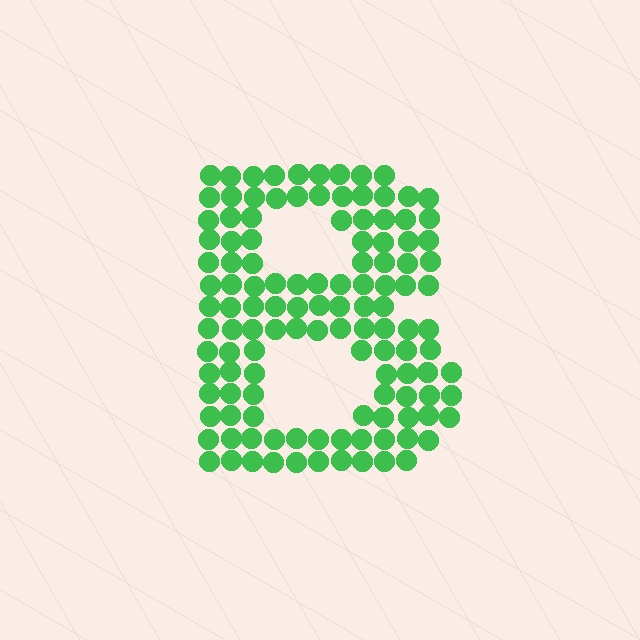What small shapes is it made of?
It is made of small circles.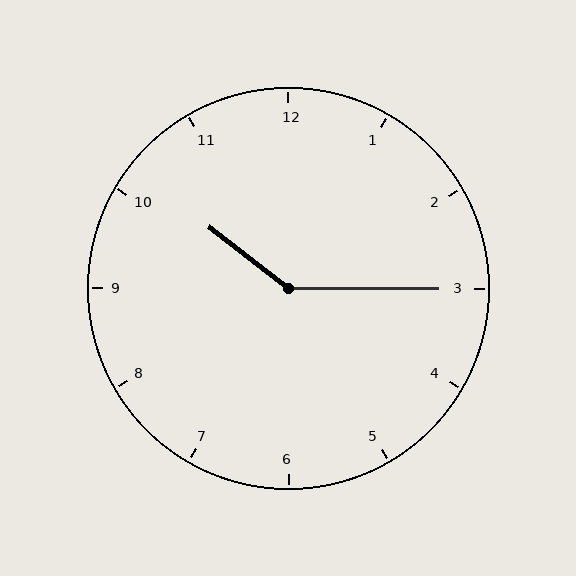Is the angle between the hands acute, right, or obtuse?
It is obtuse.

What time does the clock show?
10:15.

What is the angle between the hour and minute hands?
Approximately 142 degrees.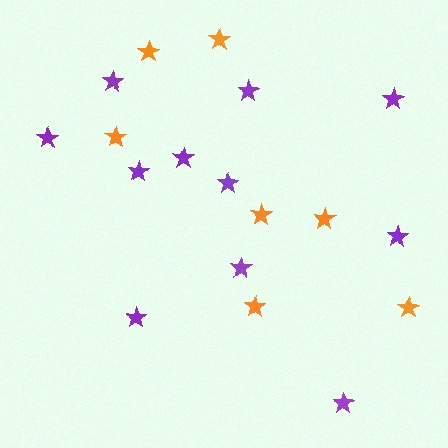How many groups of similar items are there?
There are 2 groups: one group of purple stars (11) and one group of orange stars (7).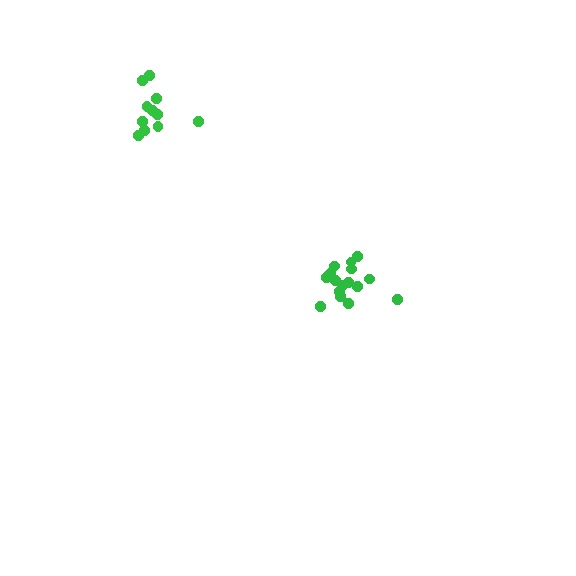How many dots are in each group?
Group 1: 16 dots, Group 2: 11 dots (27 total).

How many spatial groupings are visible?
There are 2 spatial groupings.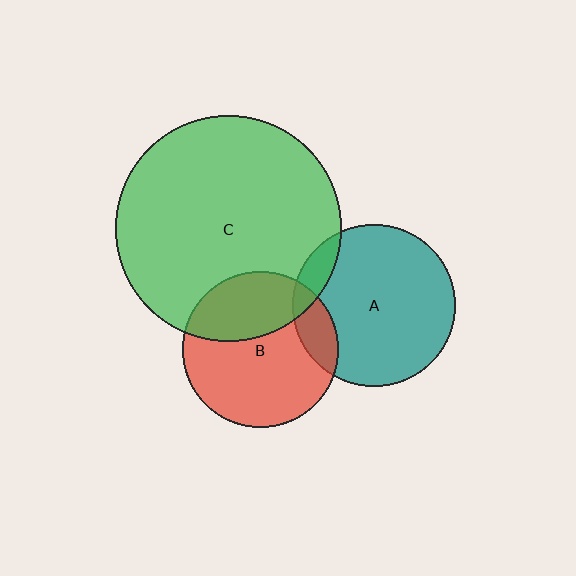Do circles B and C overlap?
Yes.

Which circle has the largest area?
Circle C (green).